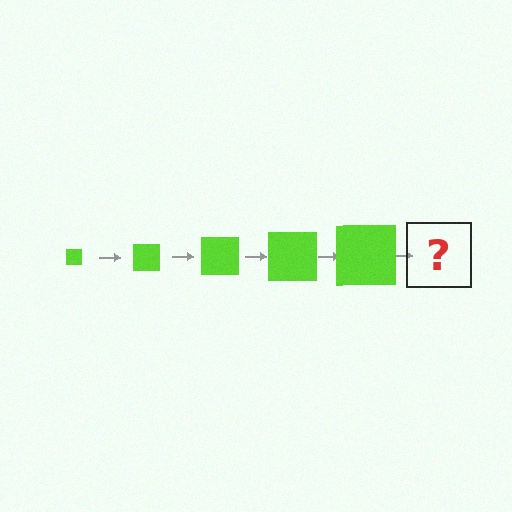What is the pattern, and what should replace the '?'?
The pattern is that the square gets progressively larger each step. The '?' should be a lime square, larger than the previous one.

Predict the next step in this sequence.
The next step is a lime square, larger than the previous one.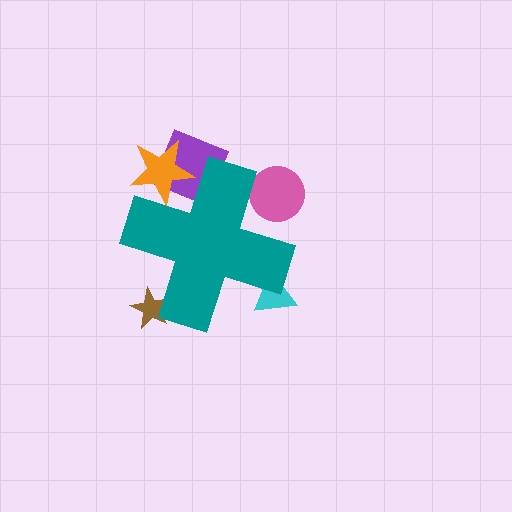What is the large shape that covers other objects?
A teal cross.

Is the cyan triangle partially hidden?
Yes, the cyan triangle is partially hidden behind the teal cross.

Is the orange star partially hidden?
Yes, the orange star is partially hidden behind the teal cross.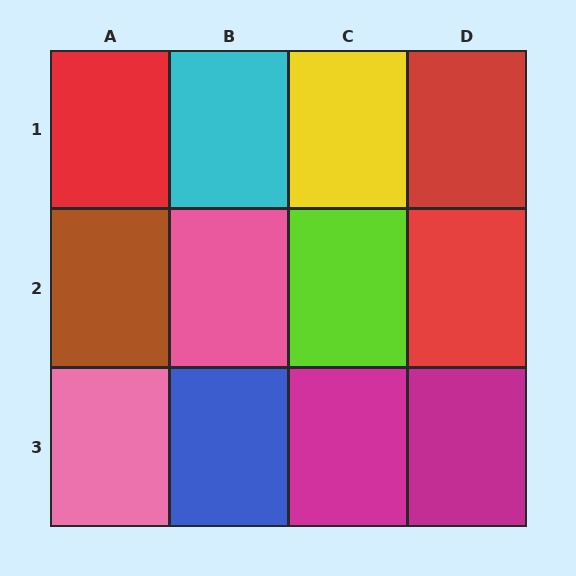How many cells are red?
3 cells are red.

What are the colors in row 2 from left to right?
Brown, pink, lime, red.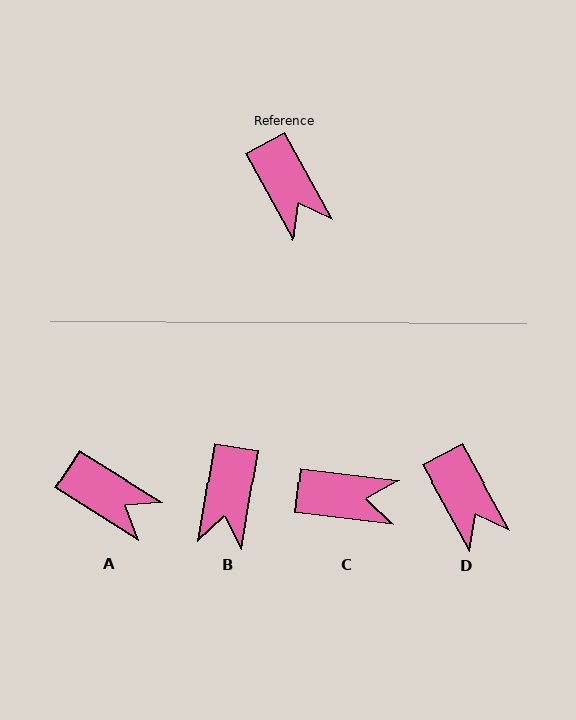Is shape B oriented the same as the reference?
No, it is off by about 38 degrees.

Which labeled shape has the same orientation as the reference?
D.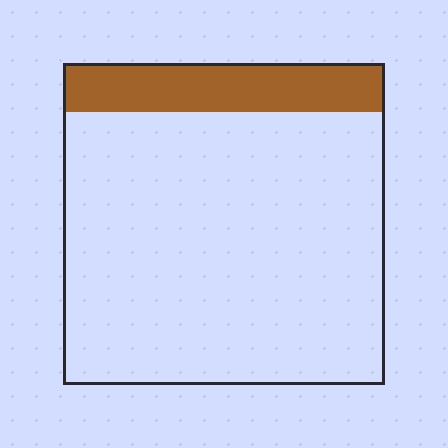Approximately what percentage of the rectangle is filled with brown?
Approximately 15%.